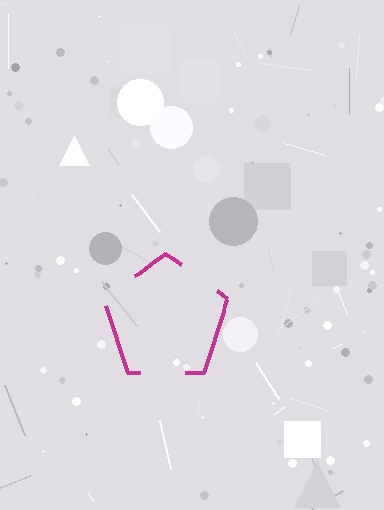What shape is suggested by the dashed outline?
The dashed outline suggests a pentagon.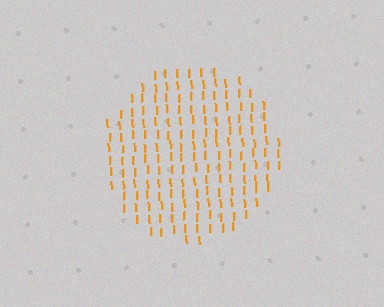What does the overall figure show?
The overall figure shows a circle.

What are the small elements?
The small elements are letter I's.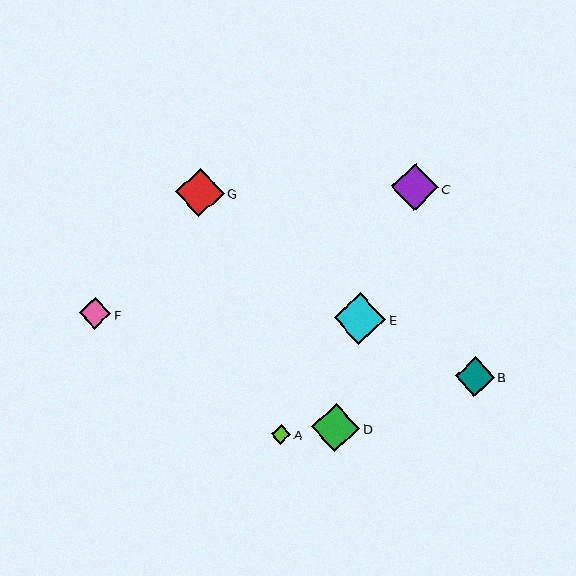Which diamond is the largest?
Diamond E is the largest with a size of approximately 51 pixels.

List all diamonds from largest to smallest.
From largest to smallest: E, G, D, C, B, F, A.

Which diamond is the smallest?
Diamond A is the smallest with a size of approximately 19 pixels.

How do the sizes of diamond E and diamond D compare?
Diamond E and diamond D are approximately the same size.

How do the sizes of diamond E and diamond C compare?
Diamond E and diamond C are approximately the same size.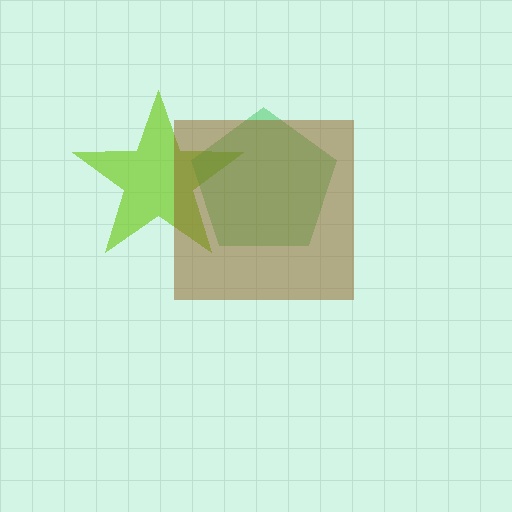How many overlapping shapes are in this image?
There are 3 overlapping shapes in the image.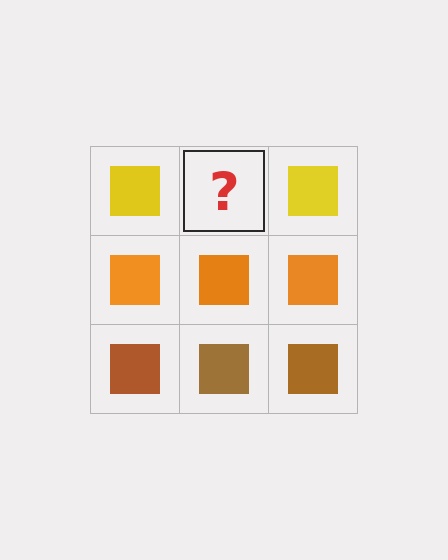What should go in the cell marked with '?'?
The missing cell should contain a yellow square.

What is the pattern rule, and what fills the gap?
The rule is that each row has a consistent color. The gap should be filled with a yellow square.